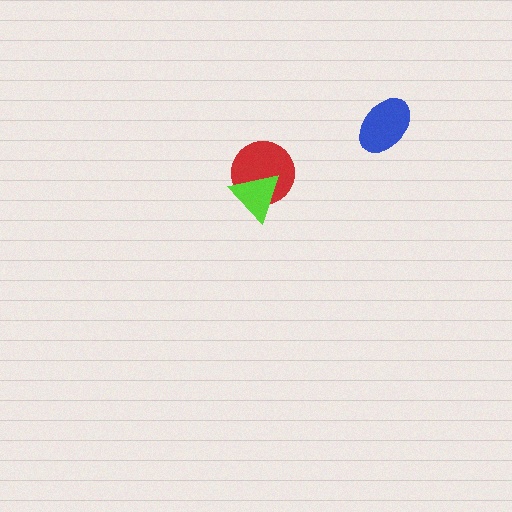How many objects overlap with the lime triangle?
1 object overlaps with the lime triangle.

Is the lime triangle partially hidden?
No, no other shape covers it.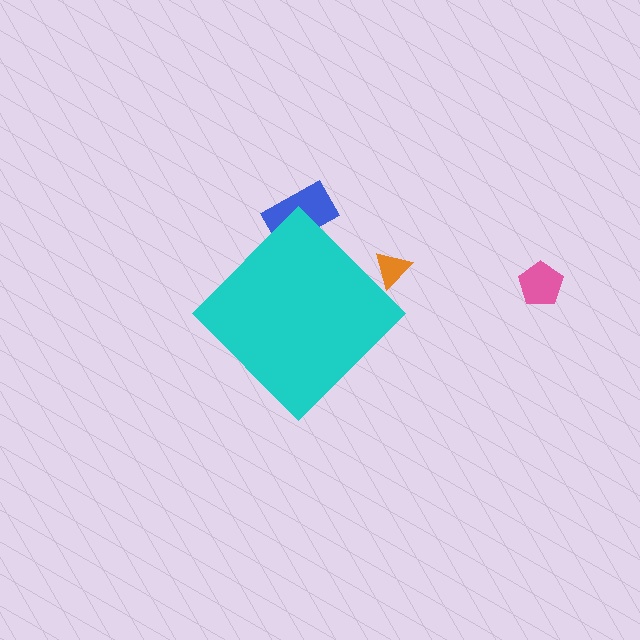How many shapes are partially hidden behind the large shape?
2 shapes are partially hidden.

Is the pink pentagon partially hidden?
No, the pink pentagon is fully visible.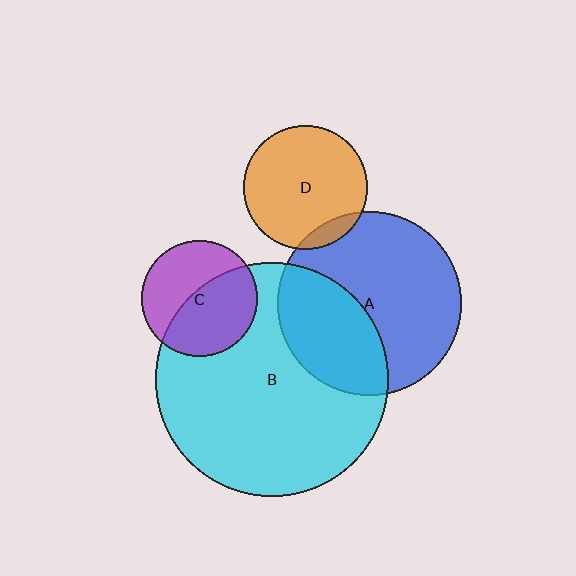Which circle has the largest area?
Circle B (cyan).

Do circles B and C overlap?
Yes.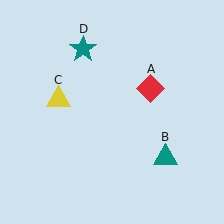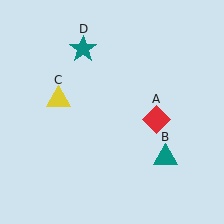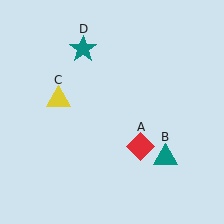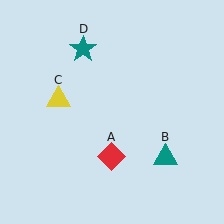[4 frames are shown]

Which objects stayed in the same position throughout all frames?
Teal triangle (object B) and yellow triangle (object C) and teal star (object D) remained stationary.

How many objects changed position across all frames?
1 object changed position: red diamond (object A).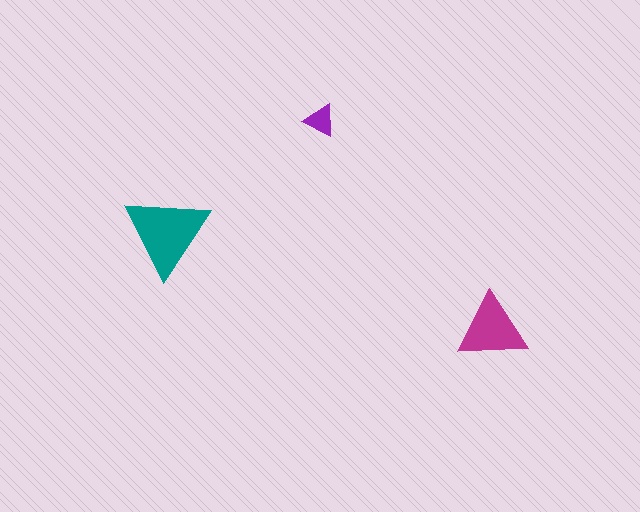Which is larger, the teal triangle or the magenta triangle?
The teal one.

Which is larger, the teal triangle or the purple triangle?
The teal one.